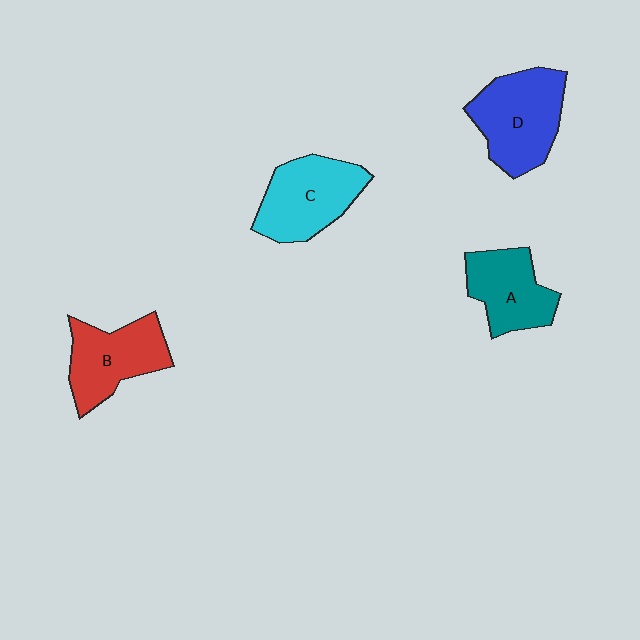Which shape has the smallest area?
Shape A (teal).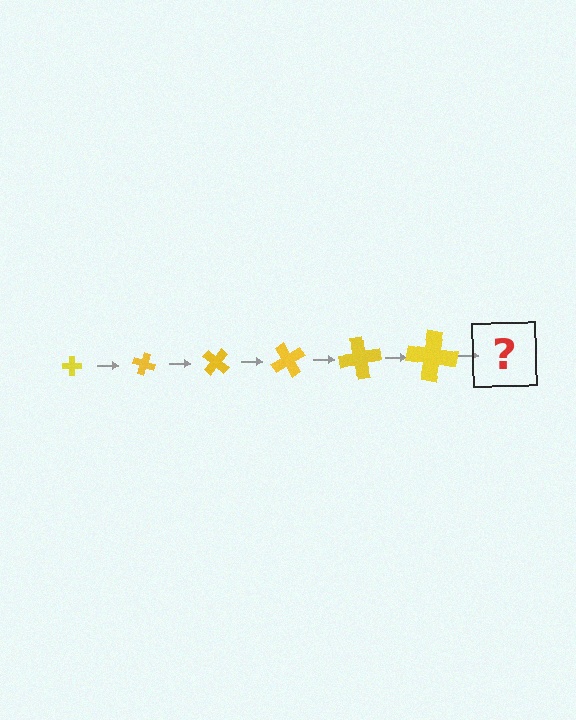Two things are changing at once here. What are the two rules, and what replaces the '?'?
The two rules are that the cross grows larger each step and it rotates 20 degrees each step. The '?' should be a cross, larger than the previous one and rotated 120 degrees from the start.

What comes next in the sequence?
The next element should be a cross, larger than the previous one and rotated 120 degrees from the start.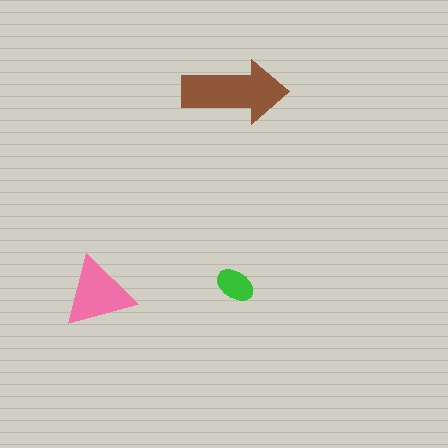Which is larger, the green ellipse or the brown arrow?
The brown arrow.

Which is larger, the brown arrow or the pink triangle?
The brown arrow.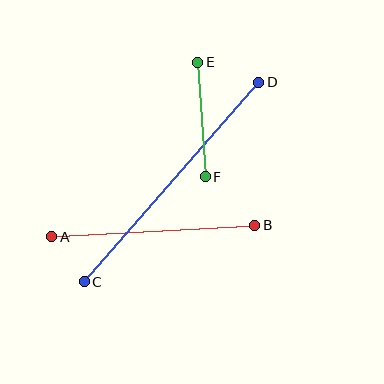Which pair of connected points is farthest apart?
Points C and D are farthest apart.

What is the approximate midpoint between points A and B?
The midpoint is at approximately (153, 231) pixels.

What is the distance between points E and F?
The distance is approximately 115 pixels.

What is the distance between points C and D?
The distance is approximately 265 pixels.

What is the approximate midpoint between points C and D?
The midpoint is at approximately (172, 182) pixels.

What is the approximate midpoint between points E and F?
The midpoint is at approximately (201, 120) pixels.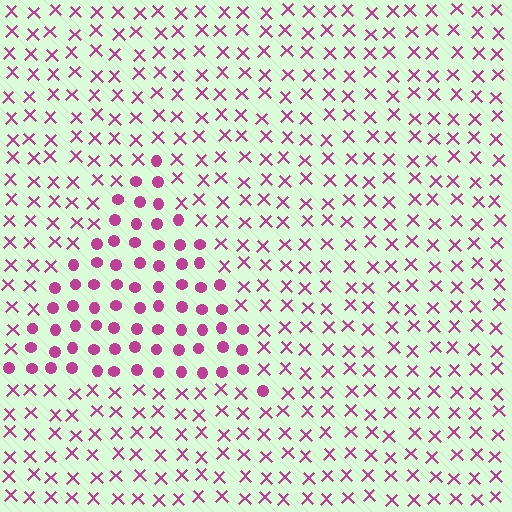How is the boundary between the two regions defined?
The boundary is defined by a change in element shape: circles inside vs. X marks outside. All elements share the same color and spacing.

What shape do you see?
I see a triangle.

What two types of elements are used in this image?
The image uses circles inside the triangle region and X marks outside it.